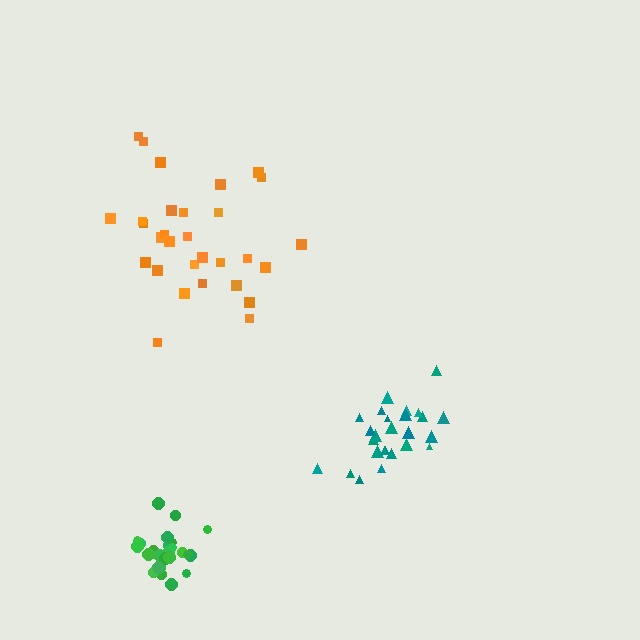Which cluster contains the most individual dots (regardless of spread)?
Orange (30).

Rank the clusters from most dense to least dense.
green, teal, orange.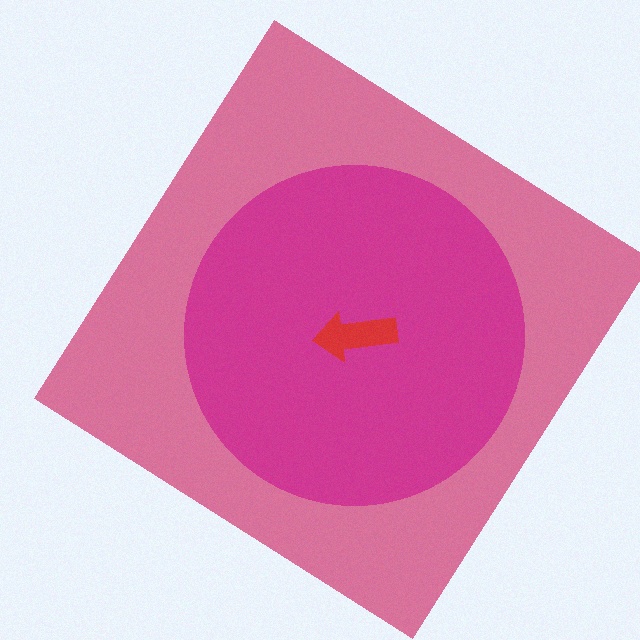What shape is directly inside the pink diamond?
The magenta circle.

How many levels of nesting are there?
3.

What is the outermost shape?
The pink diamond.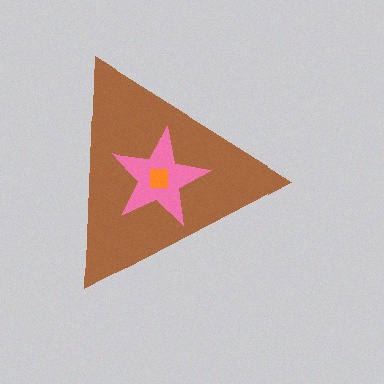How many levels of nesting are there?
3.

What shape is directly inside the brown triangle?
The pink star.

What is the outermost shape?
The brown triangle.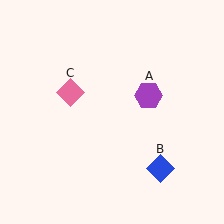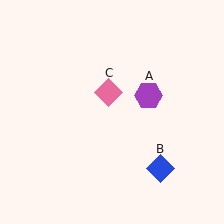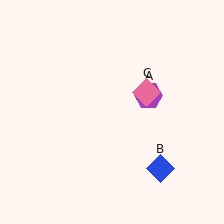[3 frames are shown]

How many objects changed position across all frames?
1 object changed position: pink diamond (object C).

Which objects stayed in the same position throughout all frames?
Purple hexagon (object A) and blue diamond (object B) remained stationary.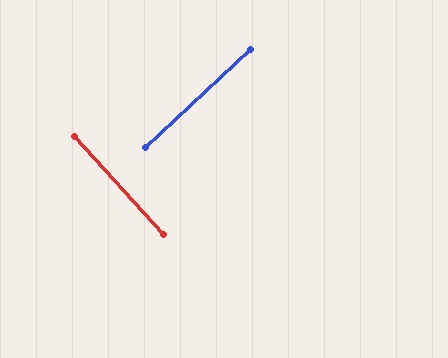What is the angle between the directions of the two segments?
Approximately 89 degrees.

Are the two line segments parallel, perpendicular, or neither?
Perpendicular — they meet at approximately 89°.